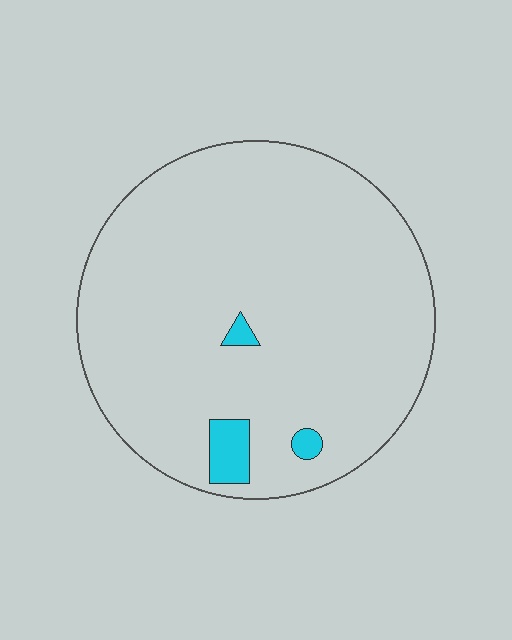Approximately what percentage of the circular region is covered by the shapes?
Approximately 5%.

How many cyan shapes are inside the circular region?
3.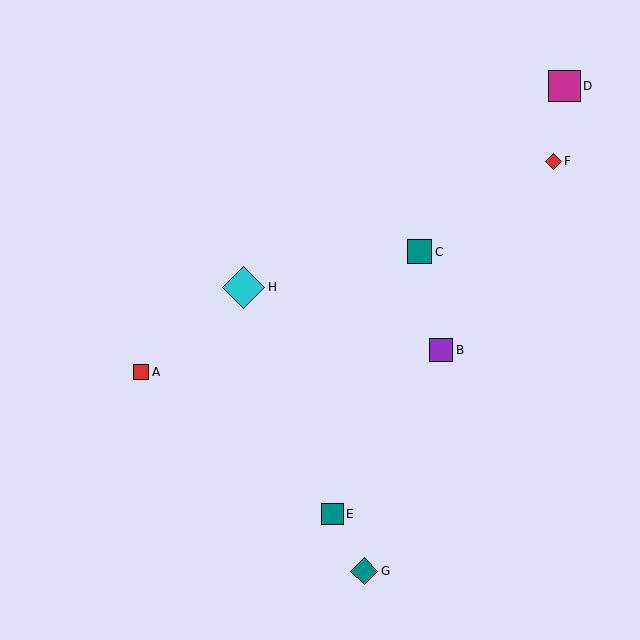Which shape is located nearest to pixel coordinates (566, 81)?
The magenta square (labeled D) at (565, 86) is nearest to that location.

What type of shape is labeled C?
Shape C is a teal square.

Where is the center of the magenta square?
The center of the magenta square is at (565, 86).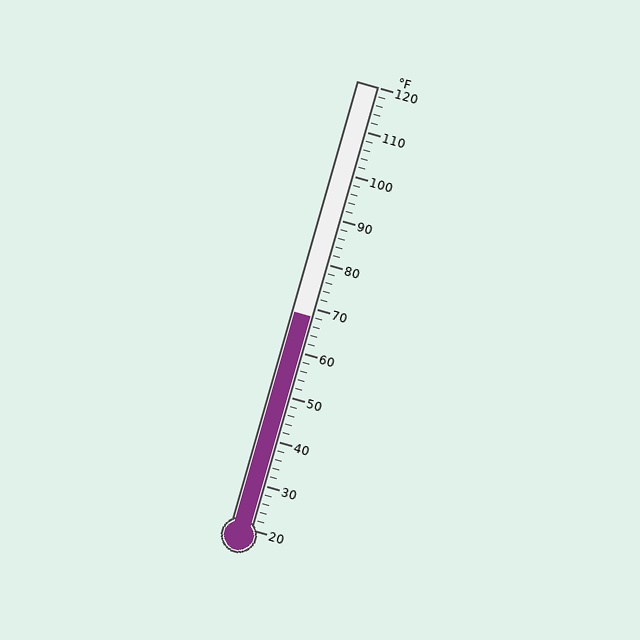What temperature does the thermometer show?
The thermometer shows approximately 68°F.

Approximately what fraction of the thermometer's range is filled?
The thermometer is filled to approximately 50% of its range.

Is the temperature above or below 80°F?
The temperature is below 80°F.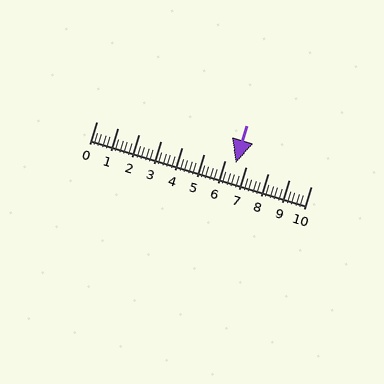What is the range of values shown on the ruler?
The ruler shows values from 0 to 10.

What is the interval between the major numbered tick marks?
The major tick marks are spaced 1 units apart.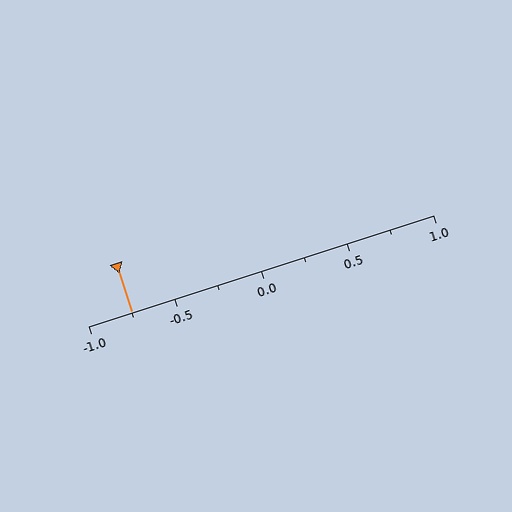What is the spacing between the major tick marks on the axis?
The major ticks are spaced 0.5 apart.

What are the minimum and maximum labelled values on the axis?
The axis runs from -1.0 to 1.0.